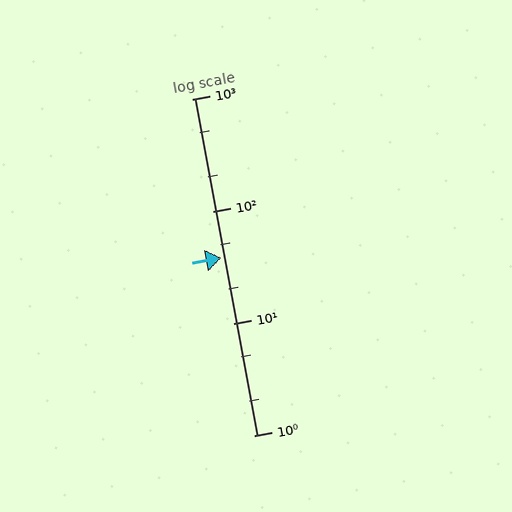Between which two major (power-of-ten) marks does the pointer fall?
The pointer is between 10 and 100.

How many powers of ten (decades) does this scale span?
The scale spans 3 decades, from 1 to 1000.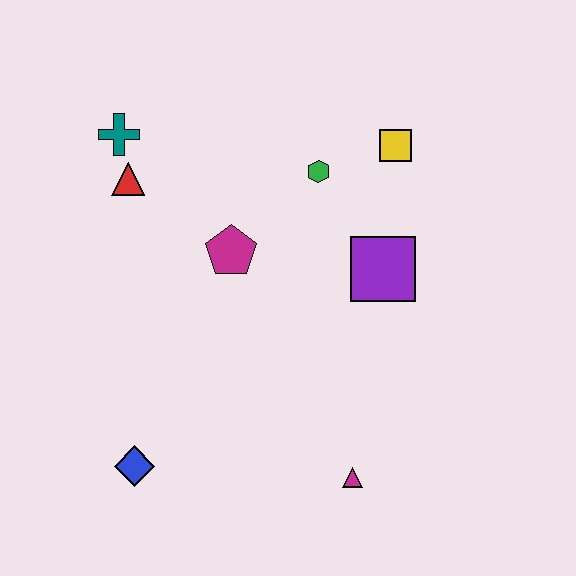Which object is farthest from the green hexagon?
The blue diamond is farthest from the green hexagon.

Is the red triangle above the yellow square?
No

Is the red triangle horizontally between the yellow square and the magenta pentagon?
No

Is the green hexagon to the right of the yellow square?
No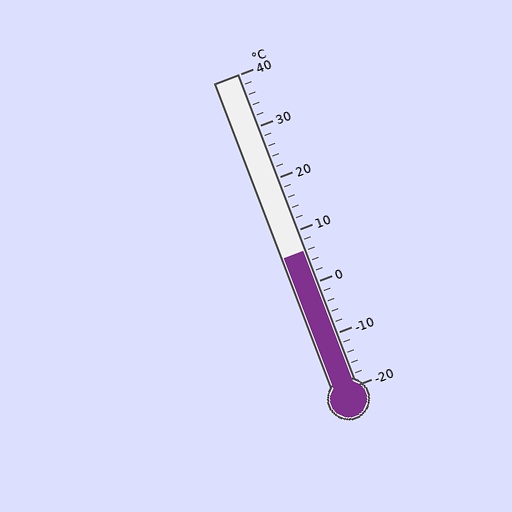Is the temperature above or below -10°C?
The temperature is above -10°C.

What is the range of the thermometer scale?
The thermometer scale ranges from -20°C to 40°C.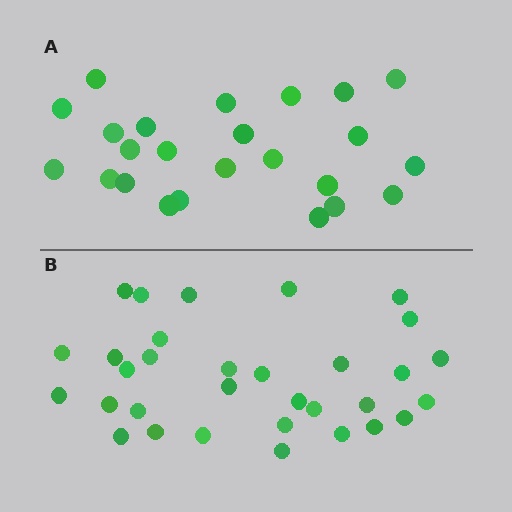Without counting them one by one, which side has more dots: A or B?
Region B (the bottom region) has more dots.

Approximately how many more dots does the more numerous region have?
Region B has roughly 8 or so more dots than region A.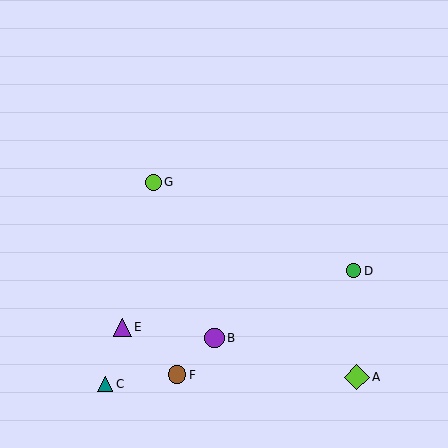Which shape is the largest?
The lime diamond (labeled A) is the largest.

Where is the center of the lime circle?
The center of the lime circle is at (153, 182).